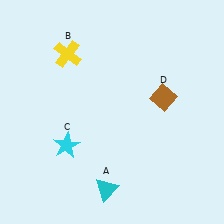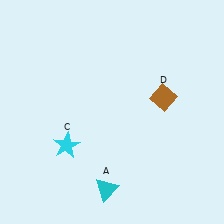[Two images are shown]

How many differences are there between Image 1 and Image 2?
There is 1 difference between the two images.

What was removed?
The yellow cross (B) was removed in Image 2.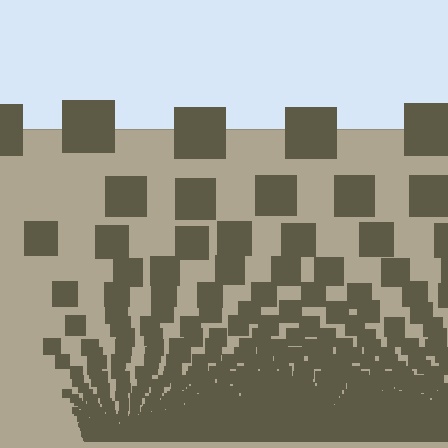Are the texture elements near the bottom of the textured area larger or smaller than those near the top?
Smaller. The gradient is inverted — elements near the bottom are smaller and denser.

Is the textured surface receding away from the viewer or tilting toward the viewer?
The surface appears to tilt toward the viewer. Texture elements get larger and sparser toward the top.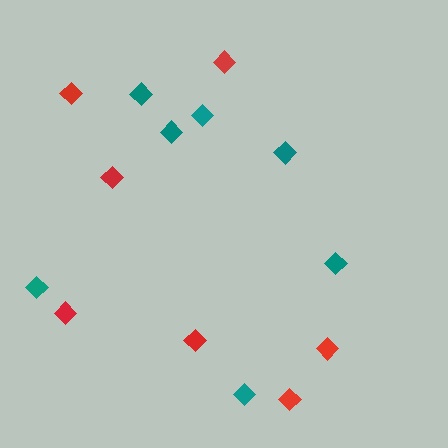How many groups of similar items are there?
There are 2 groups: one group of red diamonds (7) and one group of teal diamonds (7).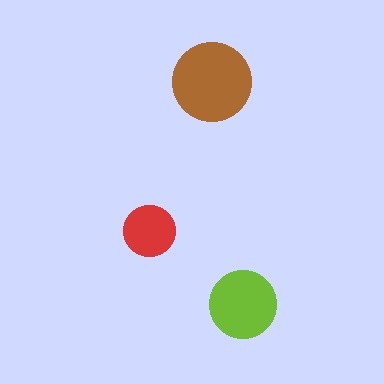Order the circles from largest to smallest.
the brown one, the lime one, the red one.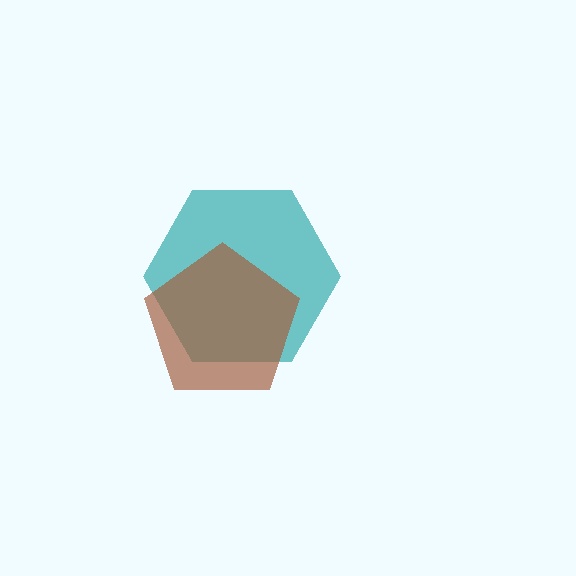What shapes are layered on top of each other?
The layered shapes are: a teal hexagon, a brown pentagon.